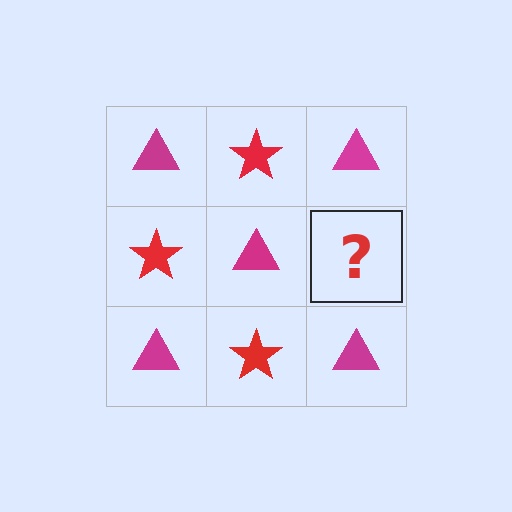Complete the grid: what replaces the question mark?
The question mark should be replaced with a red star.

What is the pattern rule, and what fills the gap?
The rule is that it alternates magenta triangle and red star in a checkerboard pattern. The gap should be filled with a red star.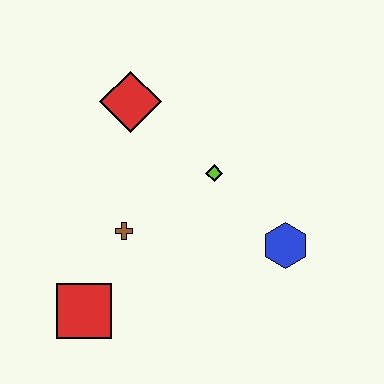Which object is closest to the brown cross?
The red square is closest to the brown cross.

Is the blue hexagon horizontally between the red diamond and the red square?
No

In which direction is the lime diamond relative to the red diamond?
The lime diamond is to the right of the red diamond.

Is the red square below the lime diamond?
Yes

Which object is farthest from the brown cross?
The blue hexagon is farthest from the brown cross.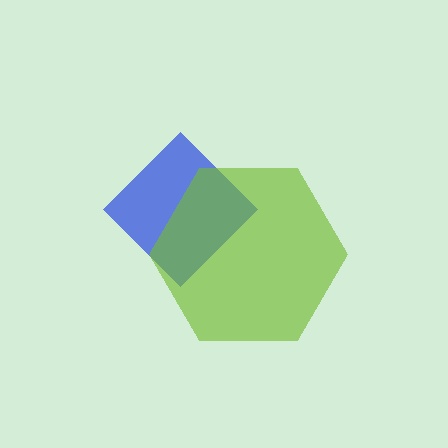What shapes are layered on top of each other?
The layered shapes are: a blue diamond, a lime hexagon.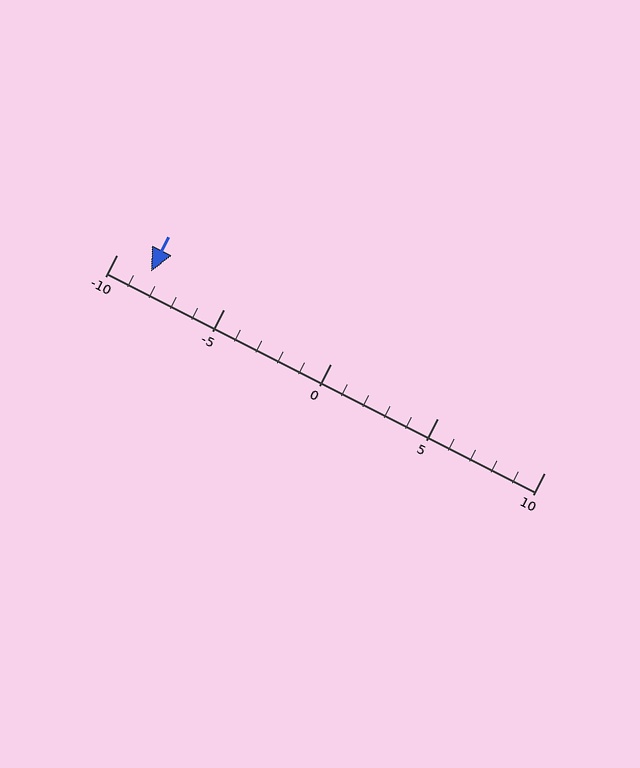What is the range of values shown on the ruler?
The ruler shows values from -10 to 10.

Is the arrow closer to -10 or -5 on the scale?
The arrow is closer to -10.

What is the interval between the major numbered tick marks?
The major tick marks are spaced 5 units apart.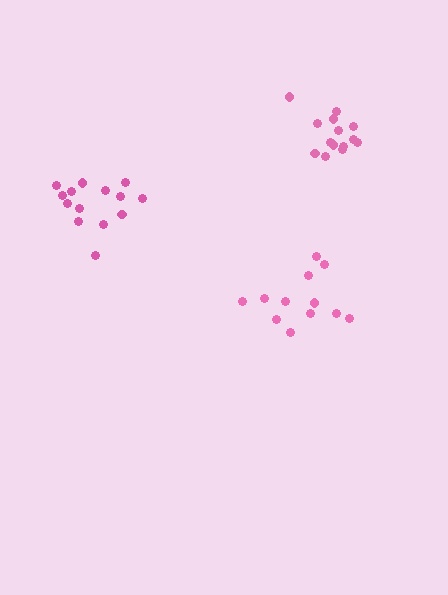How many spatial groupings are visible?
There are 3 spatial groupings.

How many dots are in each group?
Group 1: 12 dots, Group 2: 14 dots, Group 3: 14 dots (40 total).